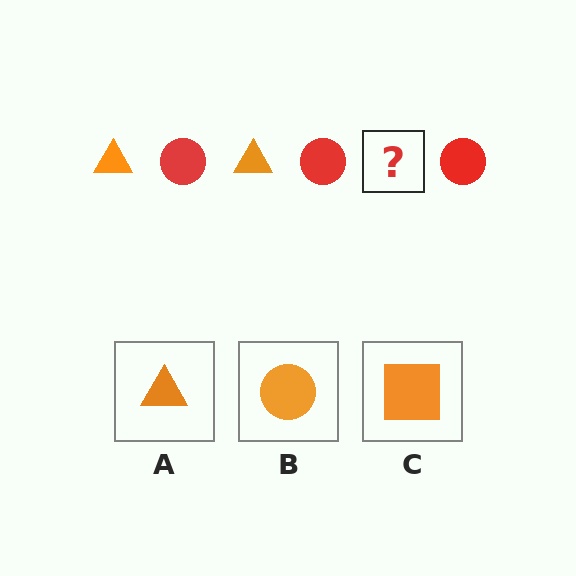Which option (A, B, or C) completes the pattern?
A.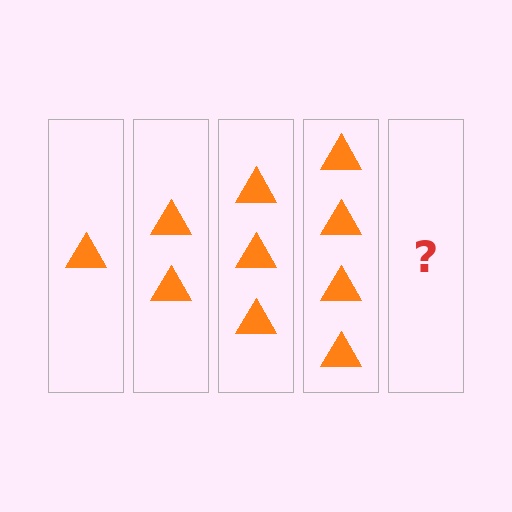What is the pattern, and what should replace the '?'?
The pattern is that each step adds one more triangle. The '?' should be 5 triangles.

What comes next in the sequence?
The next element should be 5 triangles.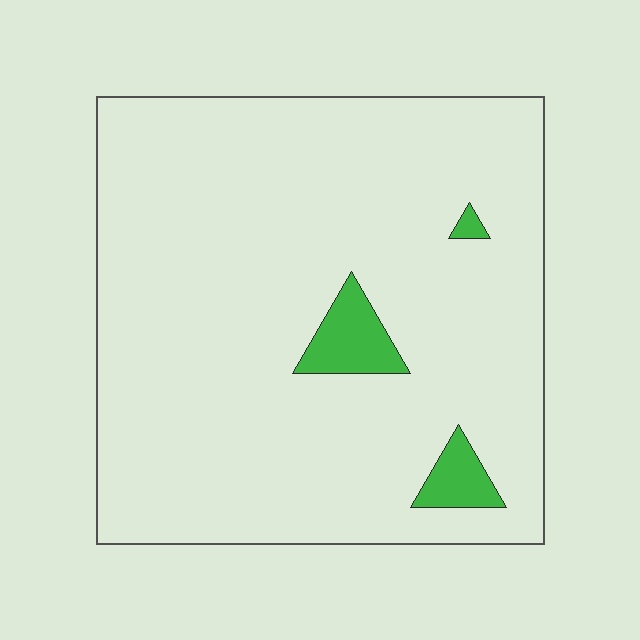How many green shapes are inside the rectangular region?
3.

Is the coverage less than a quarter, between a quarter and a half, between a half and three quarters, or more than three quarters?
Less than a quarter.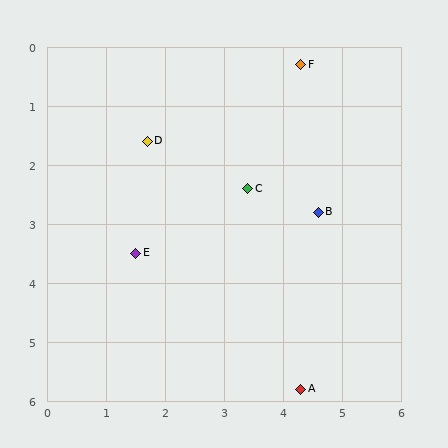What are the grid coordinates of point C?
Point C is at approximately (3.4, 2.4).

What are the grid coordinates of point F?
Point F is at approximately (4.3, 0.3).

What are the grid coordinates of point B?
Point B is at approximately (4.6, 2.8).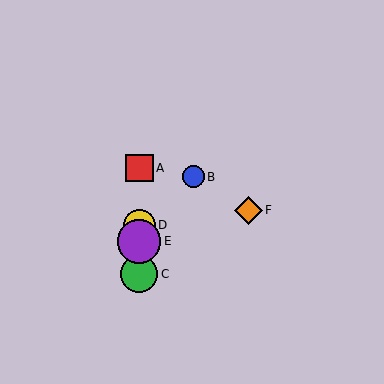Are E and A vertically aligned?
Yes, both are at x≈139.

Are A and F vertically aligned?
No, A is at x≈139 and F is at x≈248.